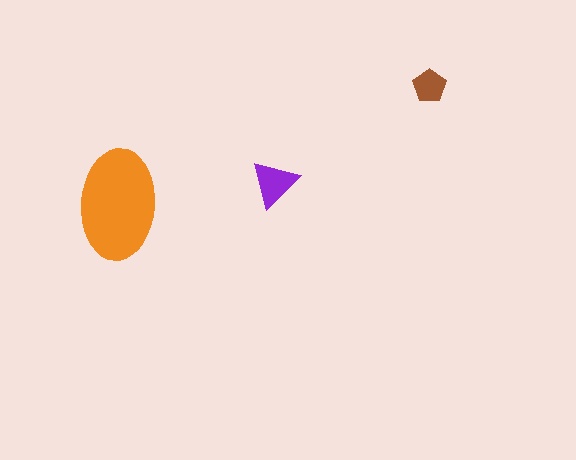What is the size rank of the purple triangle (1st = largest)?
2nd.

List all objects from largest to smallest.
The orange ellipse, the purple triangle, the brown pentagon.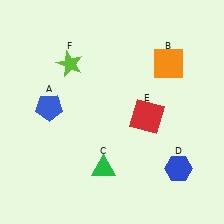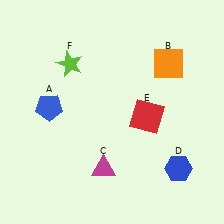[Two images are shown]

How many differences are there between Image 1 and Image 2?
There is 1 difference between the two images.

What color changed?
The triangle (C) changed from green in Image 1 to magenta in Image 2.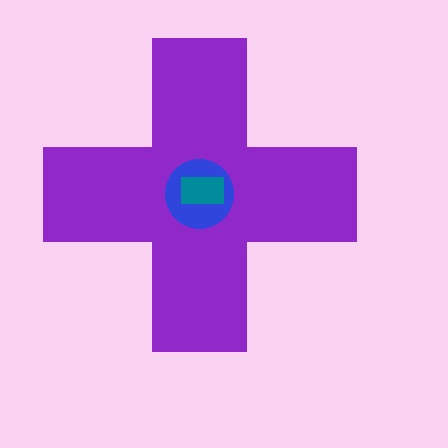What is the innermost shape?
The teal rectangle.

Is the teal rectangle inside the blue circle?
Yes.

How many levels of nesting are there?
3.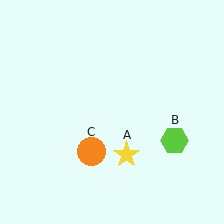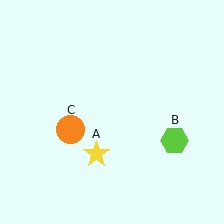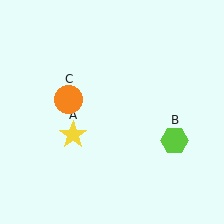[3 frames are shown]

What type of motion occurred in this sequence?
The yellow star (object A), orange circle (object C) rotated clockwise around the center of the scene.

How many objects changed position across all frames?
2 objects changed position: yellow star (object A), orange circle (object C).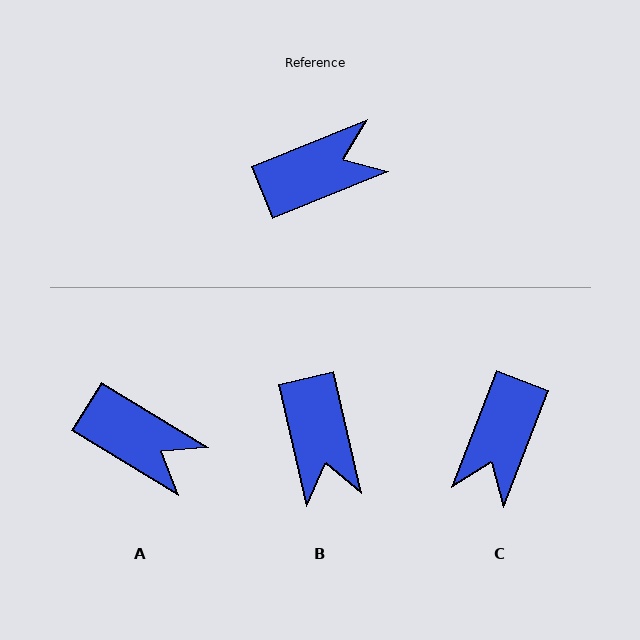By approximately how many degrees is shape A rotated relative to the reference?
Approximately 53 degrees clockwise.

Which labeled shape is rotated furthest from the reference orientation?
C, about 133 degrees away.